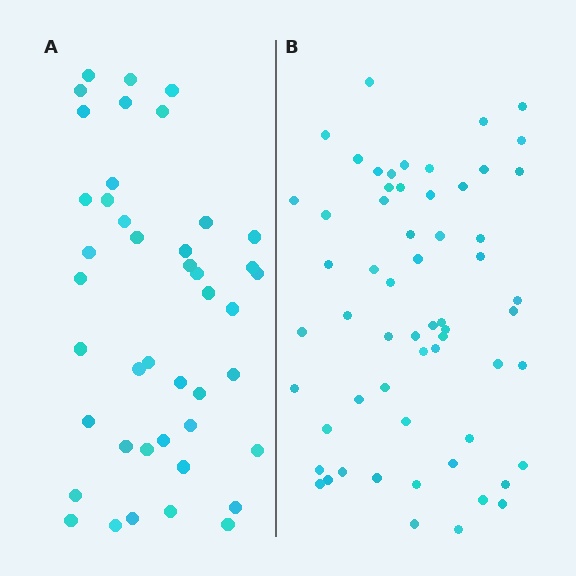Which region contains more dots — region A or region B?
Region B (the right region) has more dots.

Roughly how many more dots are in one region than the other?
Region B has approximately 15 more dots than region A.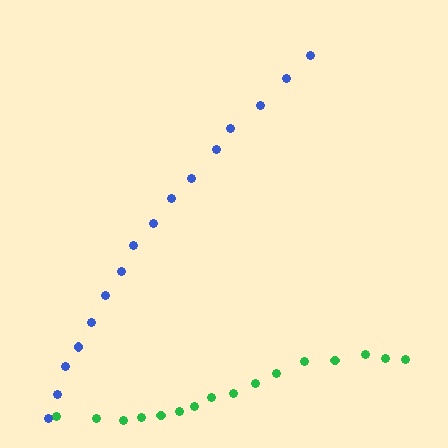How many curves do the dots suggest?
There are 2 distinct paths.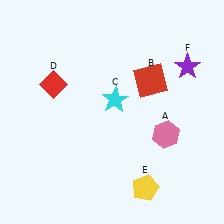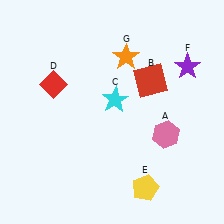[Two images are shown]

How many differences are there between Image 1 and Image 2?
There is 1 difference between the two images.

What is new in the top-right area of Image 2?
An orange star (G) was added in the top-right area of Image 2.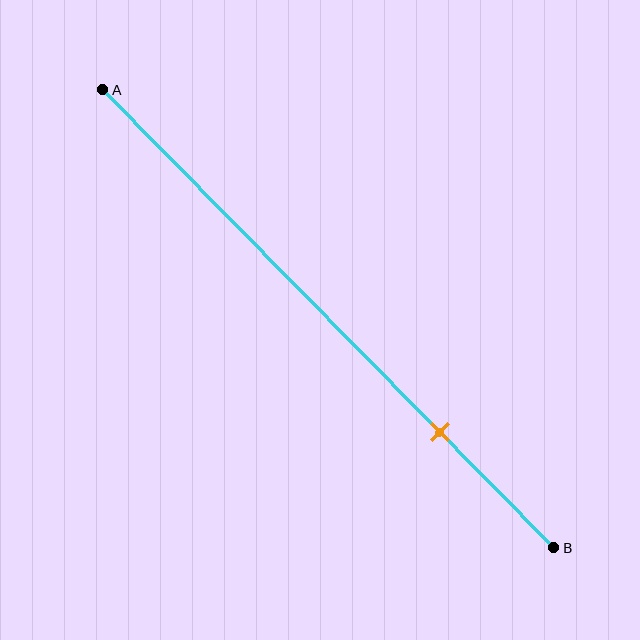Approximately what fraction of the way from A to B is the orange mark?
The orange mark is approximately 75% of the way from A to B.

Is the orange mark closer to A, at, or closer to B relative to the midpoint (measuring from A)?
The orange mark is closer to point B than the midpoint of segment AB.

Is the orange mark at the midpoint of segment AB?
No, the mark is at about 75% from A, not at the 50% midpoint.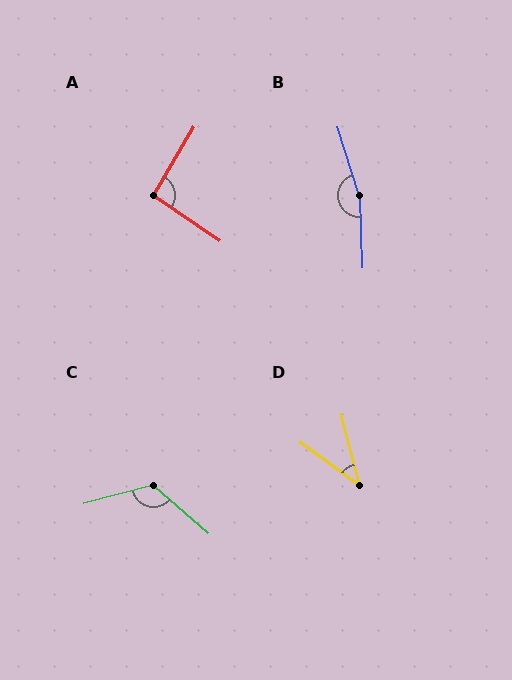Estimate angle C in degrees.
Approximately 124 degrees.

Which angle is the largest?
B, at approximately 165 degrees.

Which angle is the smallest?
D, at approximately 40 degrees.